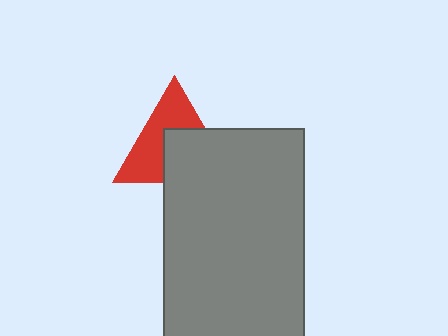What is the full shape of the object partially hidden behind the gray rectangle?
The partially hidden object is a red triangle.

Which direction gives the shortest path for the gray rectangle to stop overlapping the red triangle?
Moving down gives the shortest separation.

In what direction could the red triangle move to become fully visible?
The red triangle could move up. That would shift it out from behind the gray rectangle entirely.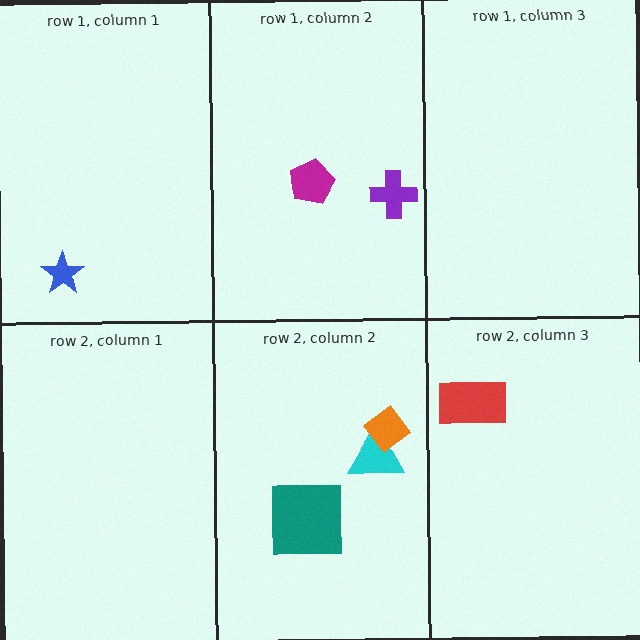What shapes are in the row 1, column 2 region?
The magenta pentagon, the purple cross.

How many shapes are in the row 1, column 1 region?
1.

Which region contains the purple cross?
The row 1, column 2 region.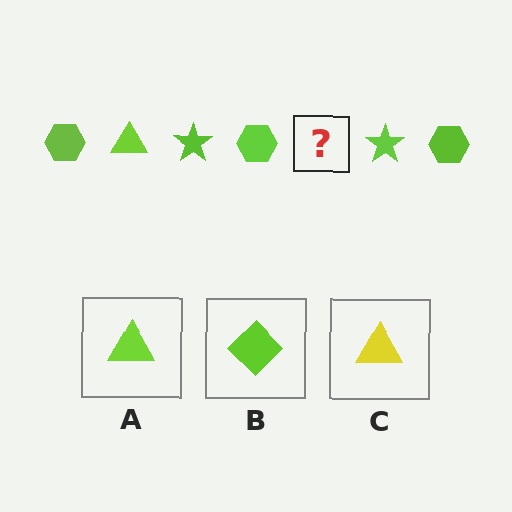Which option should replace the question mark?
Option A.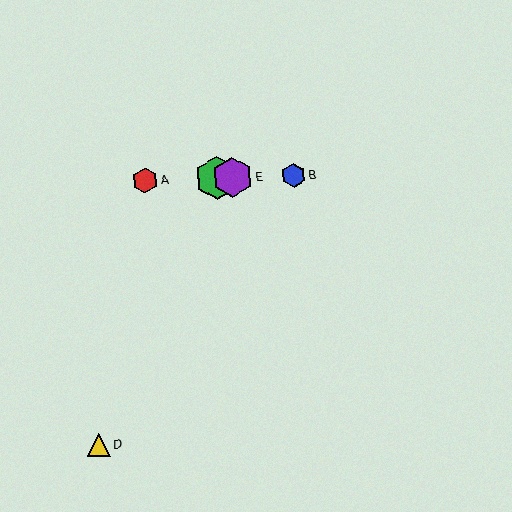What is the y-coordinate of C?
Object C is at y≈178.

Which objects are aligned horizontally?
Objects A, B, C, E are aligned horizontally.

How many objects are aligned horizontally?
4 objects (A, B, C, E) are aligned horizontally.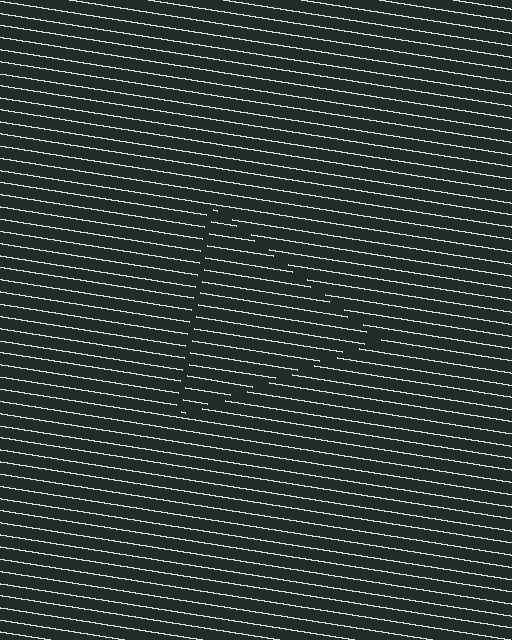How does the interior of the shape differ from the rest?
The interior of the shape contains the same grating, shifted by half a period — the contour is defined by the phase discontinuity where line-ends from the inner and outer gratings abut.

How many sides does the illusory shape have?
3 sides — the line-ends trace a triangle.